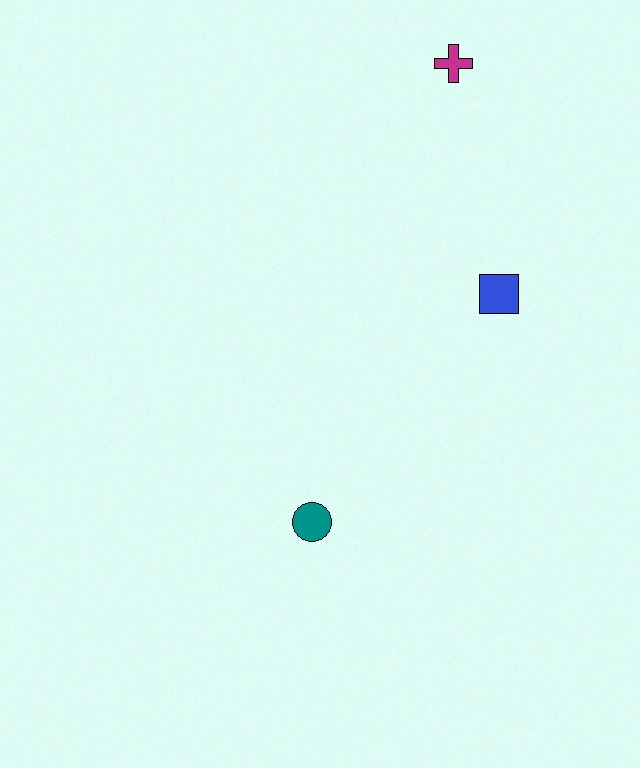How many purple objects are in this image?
There are no purple objects.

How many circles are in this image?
There is 1 circle.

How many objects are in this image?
There are 3 objects.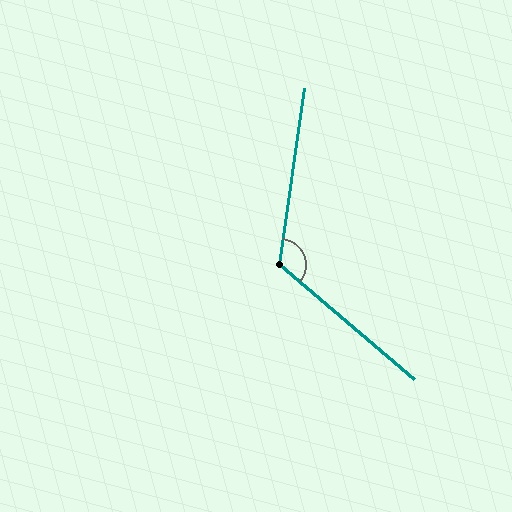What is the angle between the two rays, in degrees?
Approximately 123 degrees.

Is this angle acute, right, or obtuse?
It is obtuse.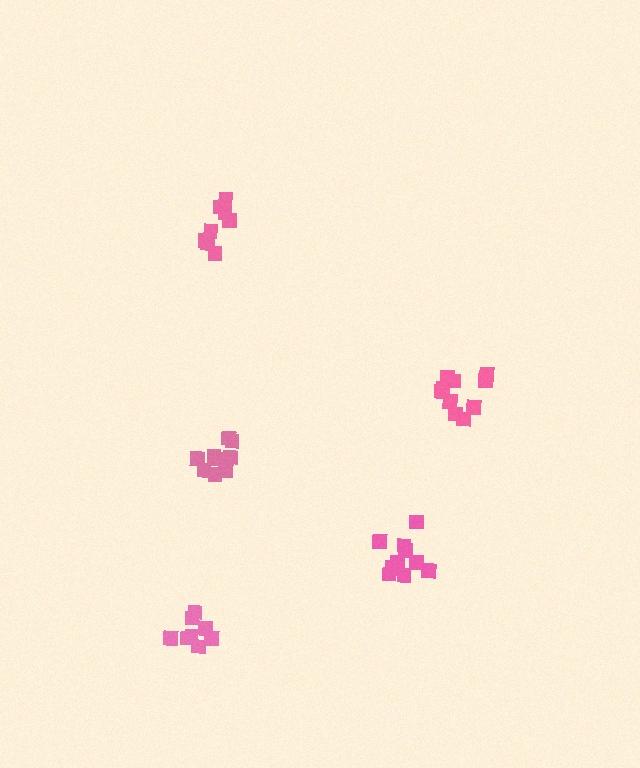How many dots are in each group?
Group 1: 8 dots, Group 2: 10 dots, Group 3: 8 dots, Group 4: 9 dots, Group 5: 11 dots (46 total).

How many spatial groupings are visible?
There are 5 spatial groupings.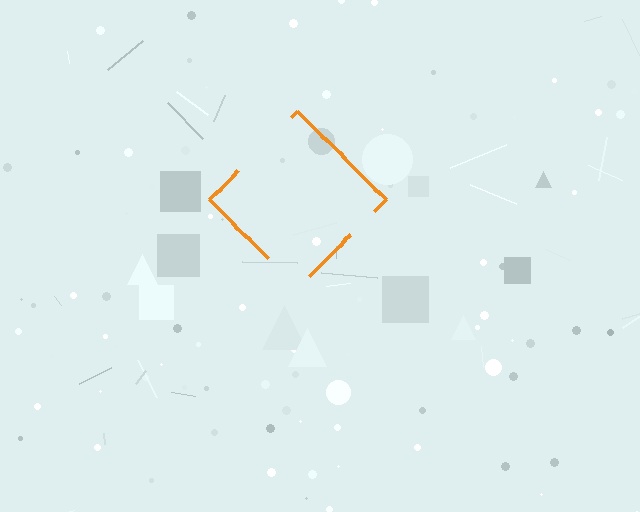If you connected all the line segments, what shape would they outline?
They would outline a diamond.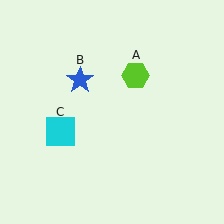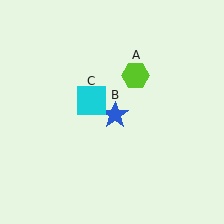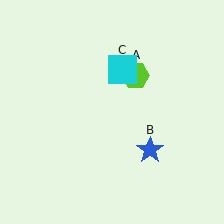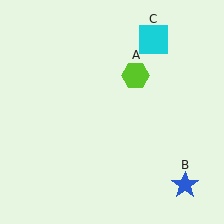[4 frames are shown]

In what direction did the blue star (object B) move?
The blue star (object B) moved down and to the right.